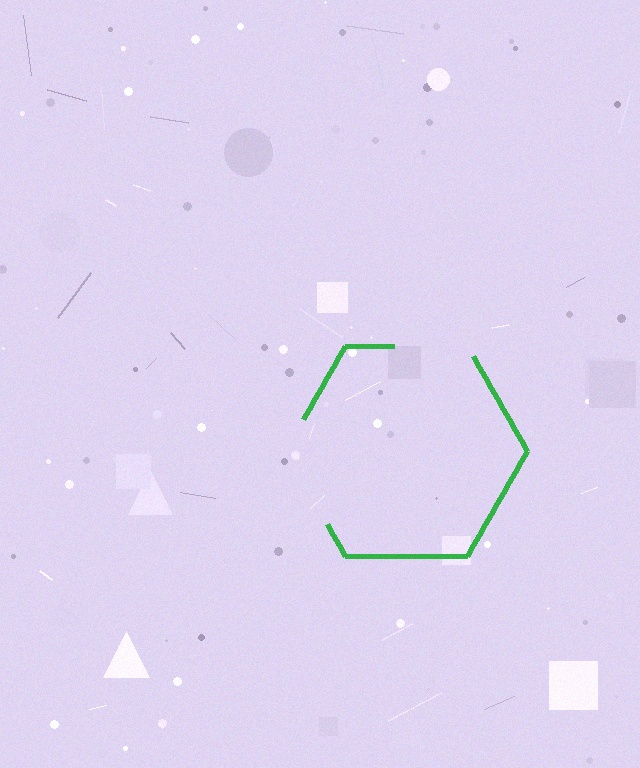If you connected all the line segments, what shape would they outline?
They would outline a hexagon.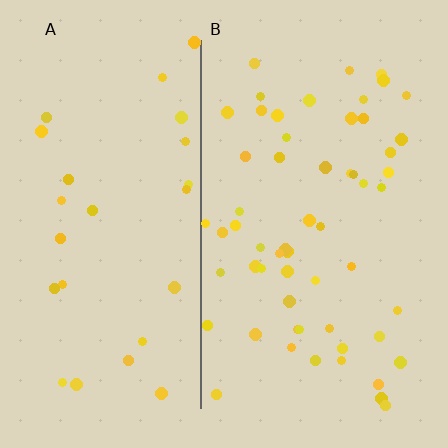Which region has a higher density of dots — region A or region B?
B (the right).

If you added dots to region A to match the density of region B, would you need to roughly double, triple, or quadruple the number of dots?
Approximately double.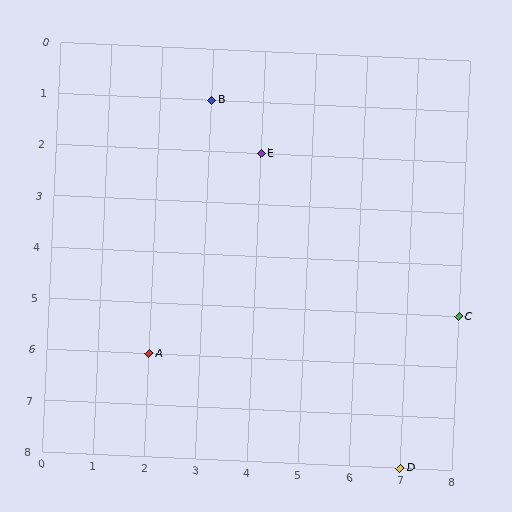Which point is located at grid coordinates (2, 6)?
Point A is at (2, 6).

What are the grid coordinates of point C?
Point C is at grid coordinates (8, 5).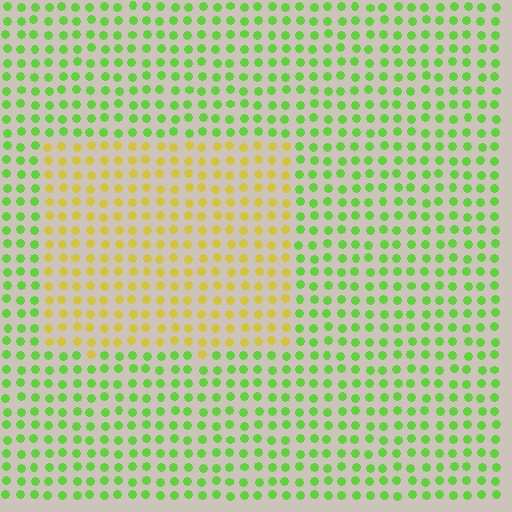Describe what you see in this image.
The image is filled with small lime elements in a uniform arrangement. A rectangle-shaped region is visible where the elements are tinted to a slightly different hue, forming a subtle color boundary.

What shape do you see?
I see a rectangle.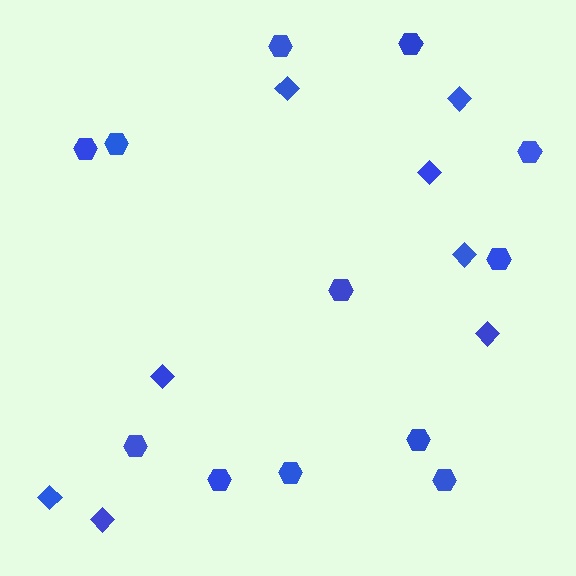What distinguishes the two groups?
There are 2 groups: one group of diamonds (8) and one group of hexagons (12).